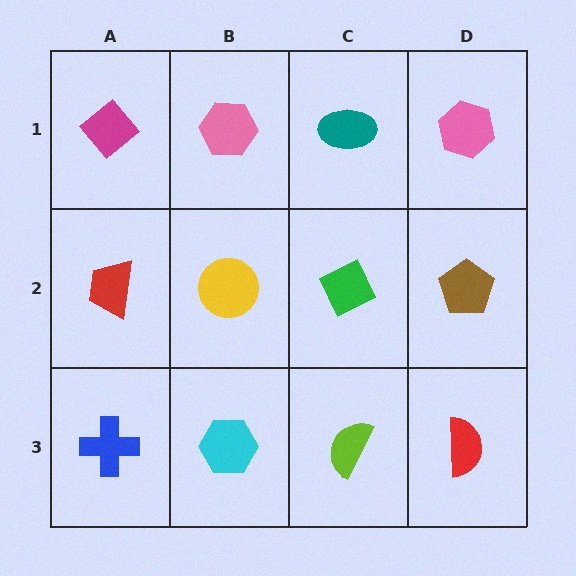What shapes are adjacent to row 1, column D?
A brown pentagon (row 2, column D), a teal ellipse (row 1, column C).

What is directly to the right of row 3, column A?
A cyan hexagon.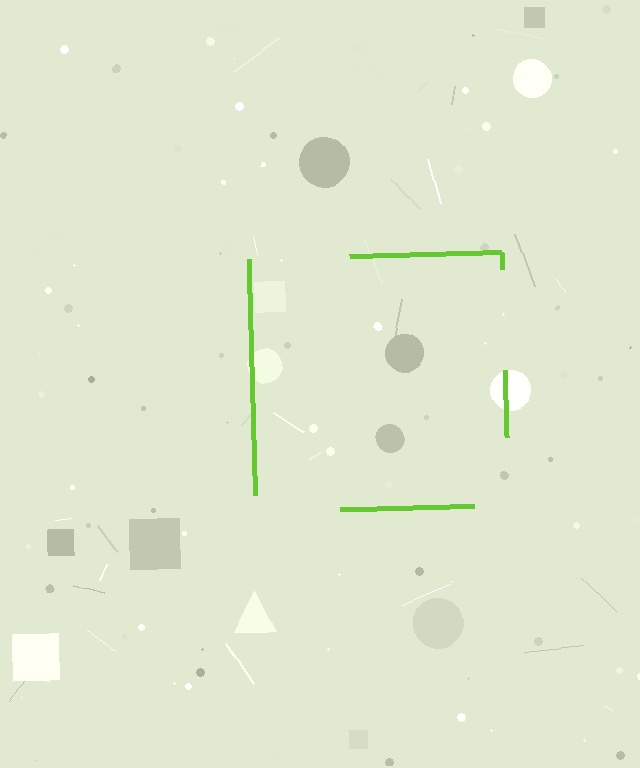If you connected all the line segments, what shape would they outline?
They would outline a square.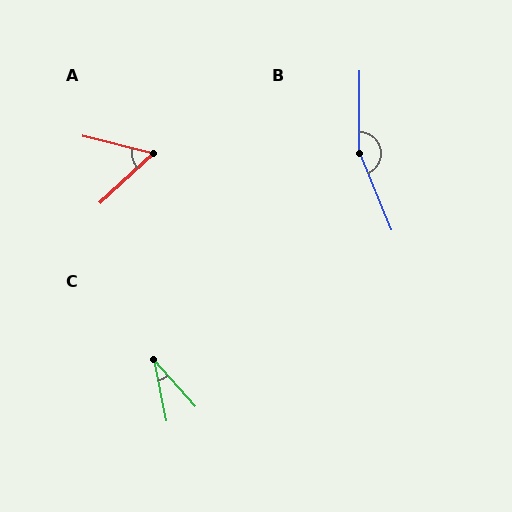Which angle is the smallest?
C, at approximately 31 degrees.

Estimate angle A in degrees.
Approximately 57 degrees.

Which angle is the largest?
B, at approximately 157 degrees.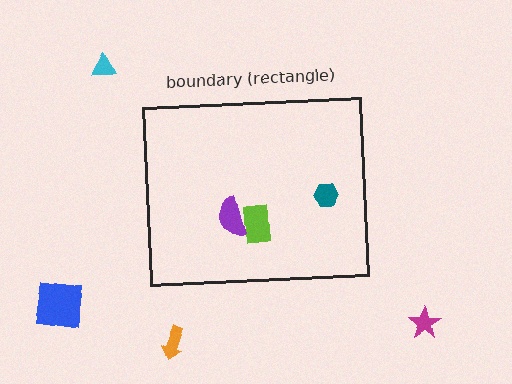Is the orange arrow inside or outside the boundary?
Outside.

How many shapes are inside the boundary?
3 inside, 4 outside.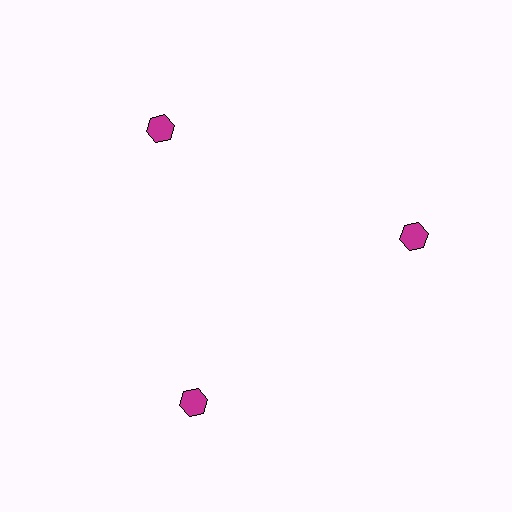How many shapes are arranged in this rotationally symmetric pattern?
There are 3 shapes, arranged in 3 groups of 1.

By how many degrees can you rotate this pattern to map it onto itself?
The pattern maps onto itself every 120 degrees of rotation.